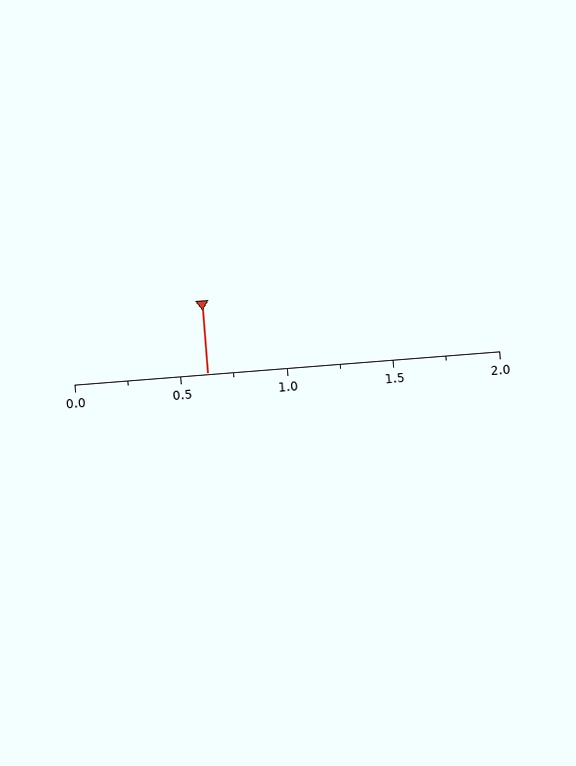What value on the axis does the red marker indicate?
The marker indicates approximately 0.62.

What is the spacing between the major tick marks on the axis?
The major ticks are spaced 0.5 apart.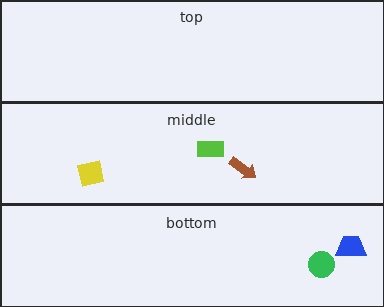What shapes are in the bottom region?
The blue trapezoid, the green circle.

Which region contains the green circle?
The bottom region.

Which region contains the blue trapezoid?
The bottom region.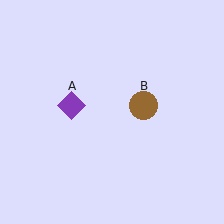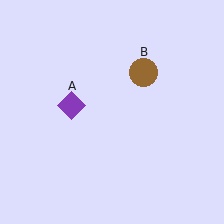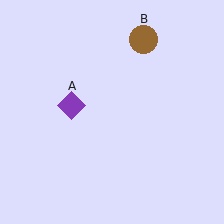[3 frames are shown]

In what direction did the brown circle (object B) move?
The brown circle (object B) moved up.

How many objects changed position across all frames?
1 object changed position: brown circle (object B).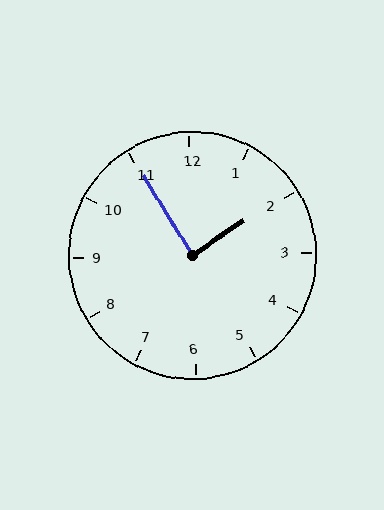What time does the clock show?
1:55.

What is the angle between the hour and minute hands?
Approximately 88 degrees.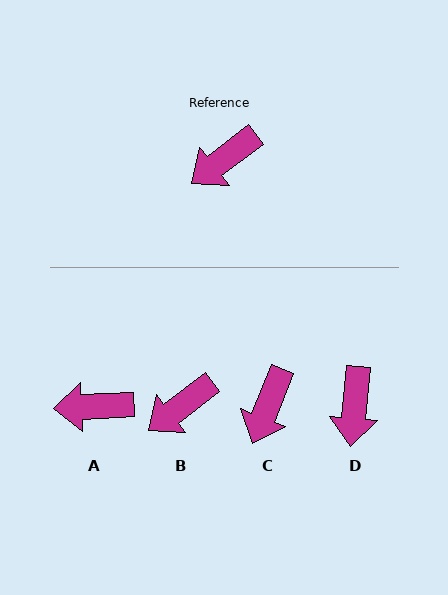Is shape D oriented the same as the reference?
No, it is off by about 47 degrees.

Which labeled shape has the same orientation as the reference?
B.